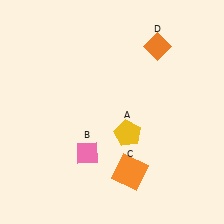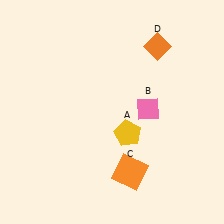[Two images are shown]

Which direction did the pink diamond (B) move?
The pink diamond (B) moved right.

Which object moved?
The pink diamond (B) moved right.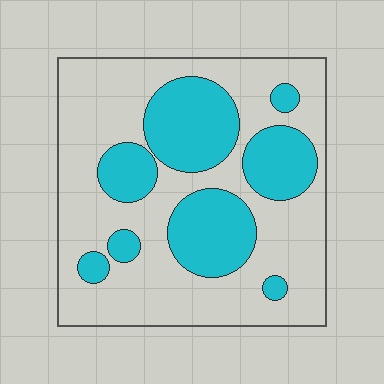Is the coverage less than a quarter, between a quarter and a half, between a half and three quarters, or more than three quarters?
Between a quarter and a half.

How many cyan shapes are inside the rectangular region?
8.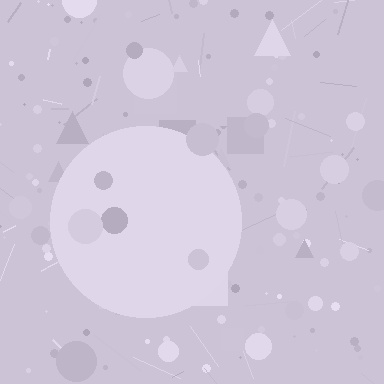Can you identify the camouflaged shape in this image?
The camouflaged shape is a circle.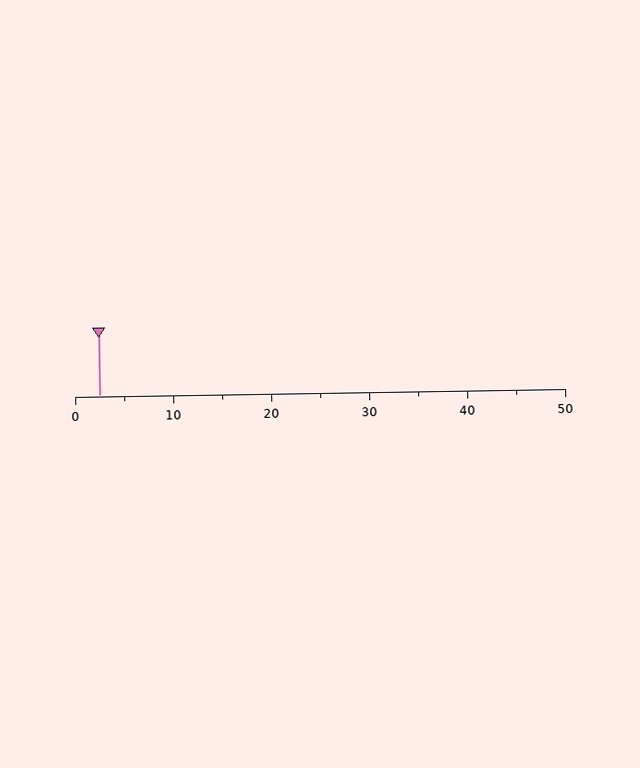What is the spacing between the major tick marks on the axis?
The major ticks are spaced 10 apart.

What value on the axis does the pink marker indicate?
The marker indicates approximately 2.5.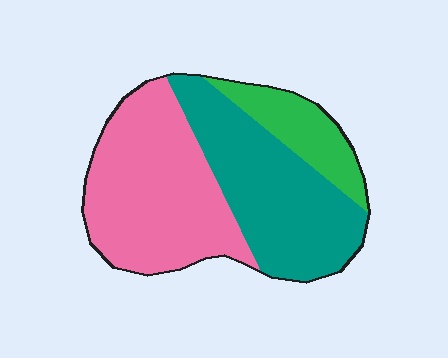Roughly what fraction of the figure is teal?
Teal takes up about two fifths (2/5) of the figure.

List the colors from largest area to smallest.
From largest to smallest: pink, teal, green.